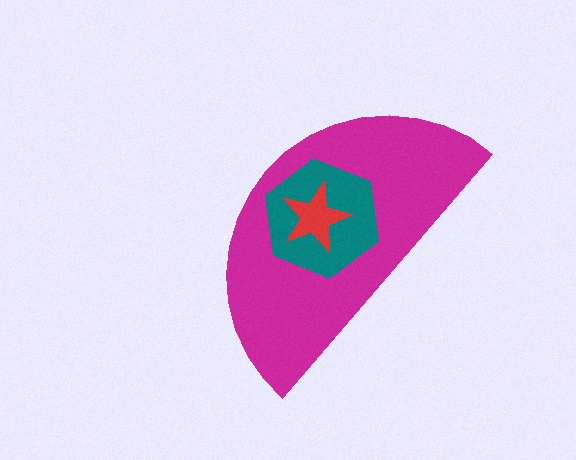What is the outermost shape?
The magenta semicircle.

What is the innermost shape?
The red star.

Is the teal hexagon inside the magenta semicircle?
Yes.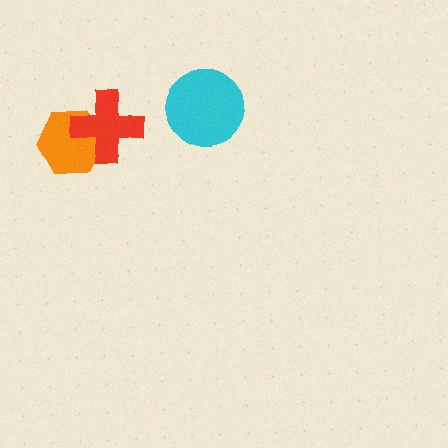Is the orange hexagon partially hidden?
Yes, it is partially covered by another shape.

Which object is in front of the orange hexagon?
The red cross is in front of the orange hexagon.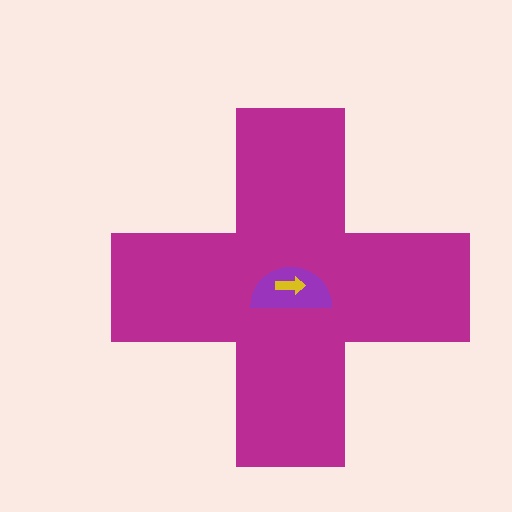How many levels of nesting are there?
3.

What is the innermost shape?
The yellow arrow.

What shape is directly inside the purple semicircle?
The yellow arrow.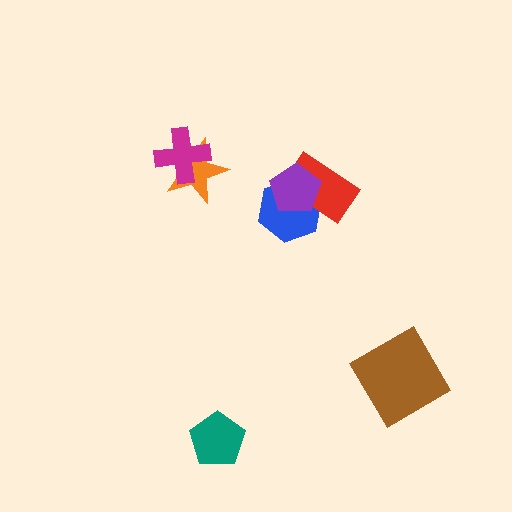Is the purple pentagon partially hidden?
No, no other shape covers it.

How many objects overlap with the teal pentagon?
0 objects overlap with the teal pentagon.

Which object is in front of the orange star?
The magenta cross is in front of the orange star.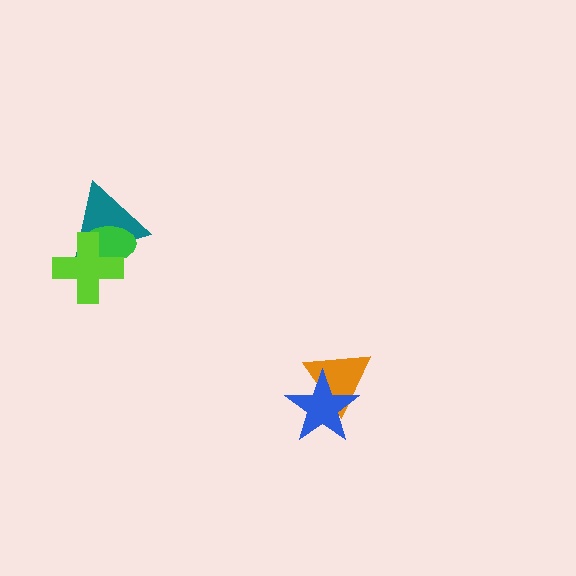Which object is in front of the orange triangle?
The blue star is in front of the orange triangle.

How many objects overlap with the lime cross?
2 objects overlap with the lime cross.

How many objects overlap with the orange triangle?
1 object overlaps with the orange triangle.